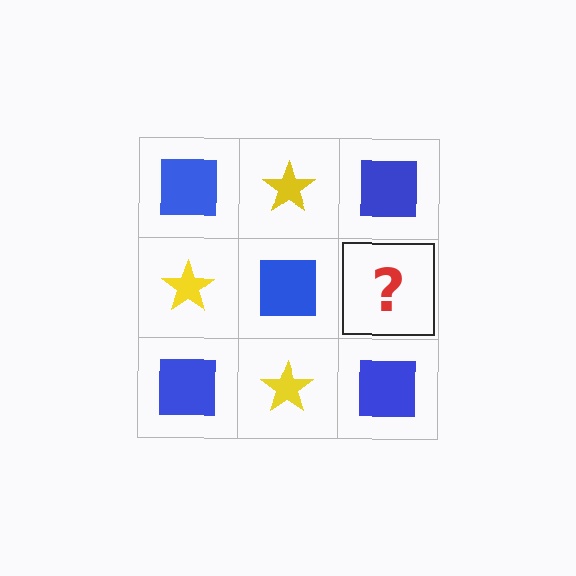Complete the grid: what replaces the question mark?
The question mark should be replaced with a yellow star.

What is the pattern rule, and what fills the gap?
The rule is that it alternates blue square and yellow star in a checkerboard pattern. The gap should be filled with a yellow star.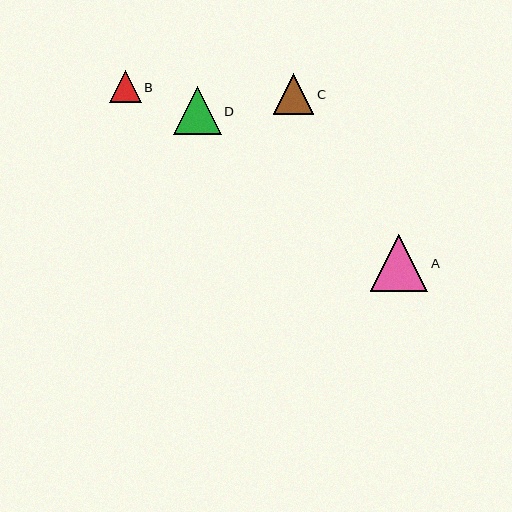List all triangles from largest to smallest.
From largest to smallest: A, D, C, B.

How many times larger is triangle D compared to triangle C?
Triangle D is approximately 1.2 times the size of triangle C.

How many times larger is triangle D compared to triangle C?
Triangle D is approximately 1.2 times the size of triangle C.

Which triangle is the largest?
Triangle A is the largest with a size of approximately 57 pixels.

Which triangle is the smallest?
Triangle B is the smallest with a size of approximately 31 pixels.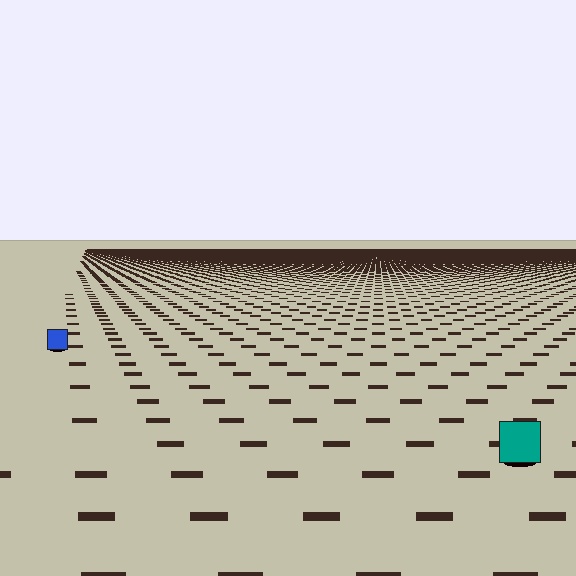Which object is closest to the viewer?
The teal square is closest. The texture marks near it are larger and more spread out.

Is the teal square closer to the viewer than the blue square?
Yes. The teal square is closer — you can tell from the texture gradient: the ground texture is coarser near it.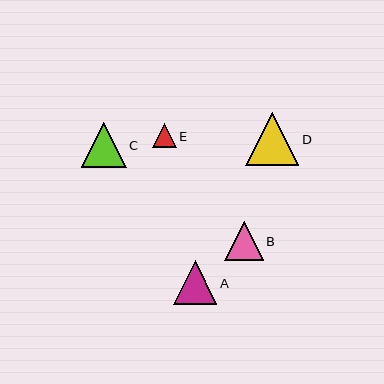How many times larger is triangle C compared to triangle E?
Triangle C is approximately 1.9 times the size of triangle E.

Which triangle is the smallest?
Triangle E is the smallest with a size of approximately 24 pixels.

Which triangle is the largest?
Triangle D is the largest with a size of approximately 53 pixels.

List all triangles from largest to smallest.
From largest to smallest: D, C, A, B, E.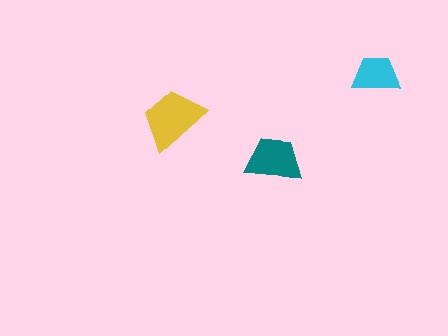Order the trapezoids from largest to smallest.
the yellow one, the teal one, the cyan one.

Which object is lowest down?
The teal trapezoid is bottommost.